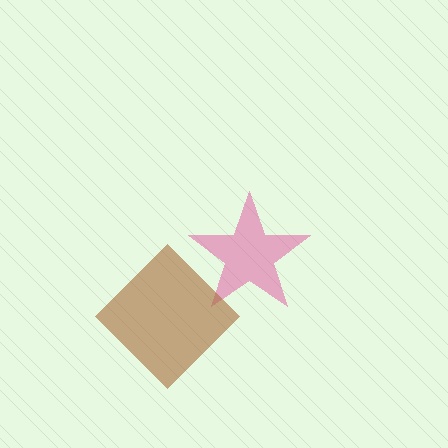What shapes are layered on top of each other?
The layered shapes are: a pink star, a brown diamond.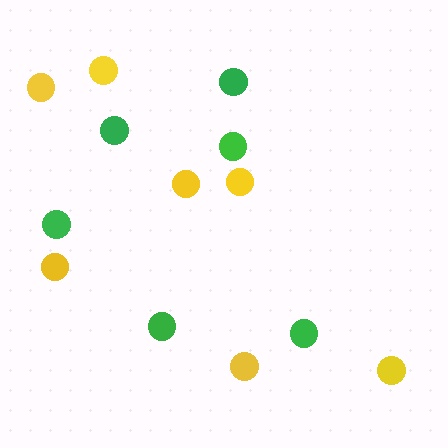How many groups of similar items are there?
There are 2 groups: one group of yellow circles (7) and one group of green circles (6).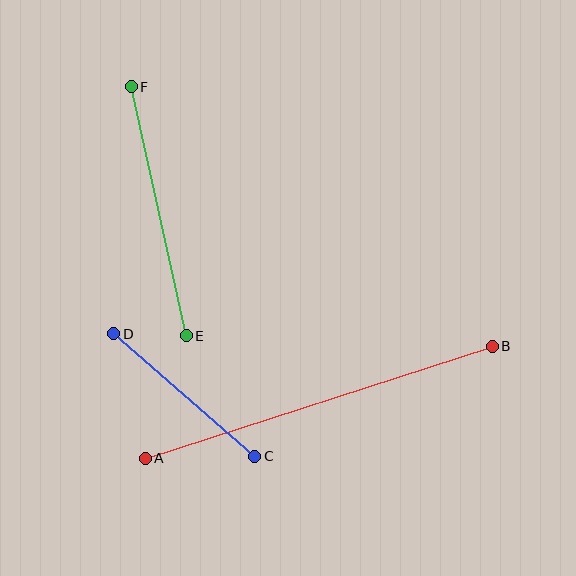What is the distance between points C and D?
The distance is approximately 187 pixels.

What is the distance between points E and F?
The distance is approximately 255 pixels.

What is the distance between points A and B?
The distance is approximately 364 pixels.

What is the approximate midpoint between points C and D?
The midpoint is at approximately (184, 395) pixels.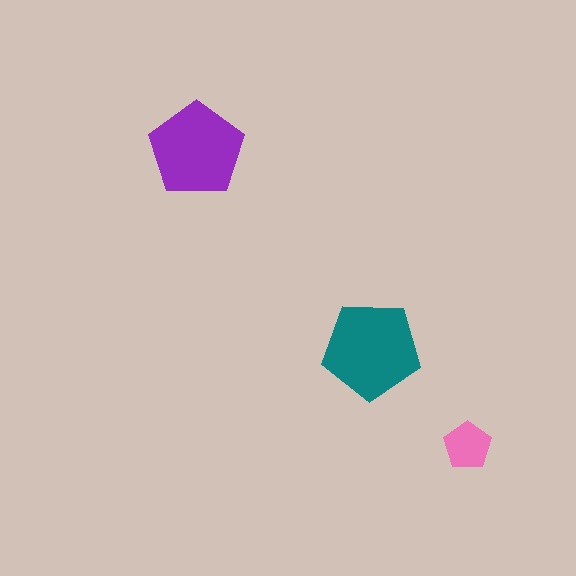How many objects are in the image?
There are 3 objects in the image.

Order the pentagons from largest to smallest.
the teal one, the purple one, the pink one.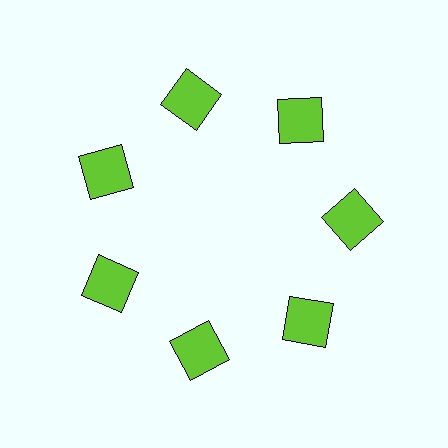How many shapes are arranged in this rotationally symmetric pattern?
There are 7 shapes, arranged in 7 groups of 1.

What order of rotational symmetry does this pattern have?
This pattern has 7-fold rotational symmetry.